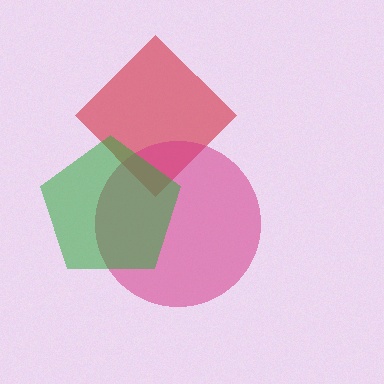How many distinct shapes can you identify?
There are 3 distinct shapes: a red diamond, a magenta circle, a green pentagon.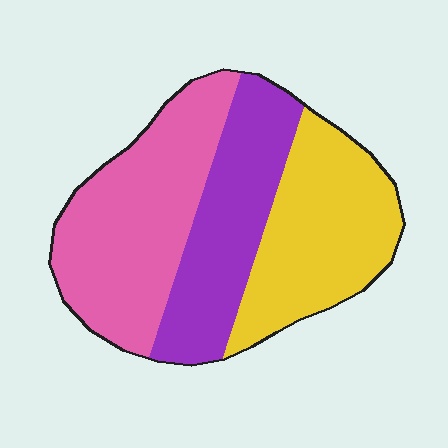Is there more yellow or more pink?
Pink.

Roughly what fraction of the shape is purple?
Purple covers around 30% of the shape.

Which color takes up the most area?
Pink, at roughly 40%.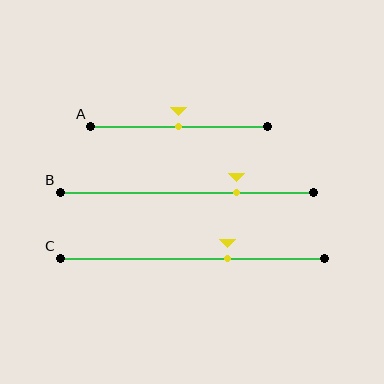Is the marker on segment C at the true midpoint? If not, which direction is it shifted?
No, the marker on segment C is shifted to the right by about 14% of the segment length.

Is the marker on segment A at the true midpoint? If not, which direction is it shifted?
Yes, the marker on segment A is at the true midpoint.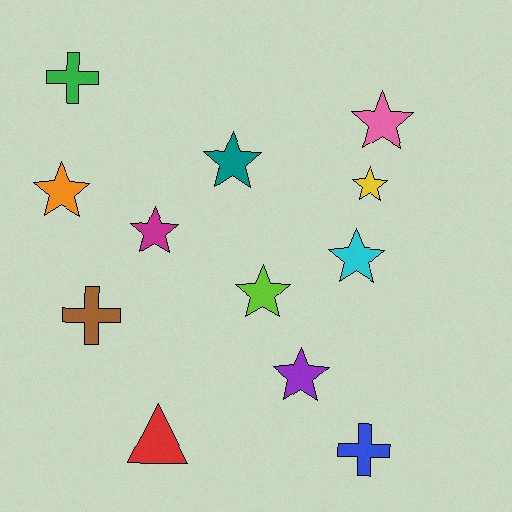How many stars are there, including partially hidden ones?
There are 8 stars.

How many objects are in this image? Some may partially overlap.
There are 12 objects.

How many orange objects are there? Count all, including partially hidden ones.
There is 1 orange object.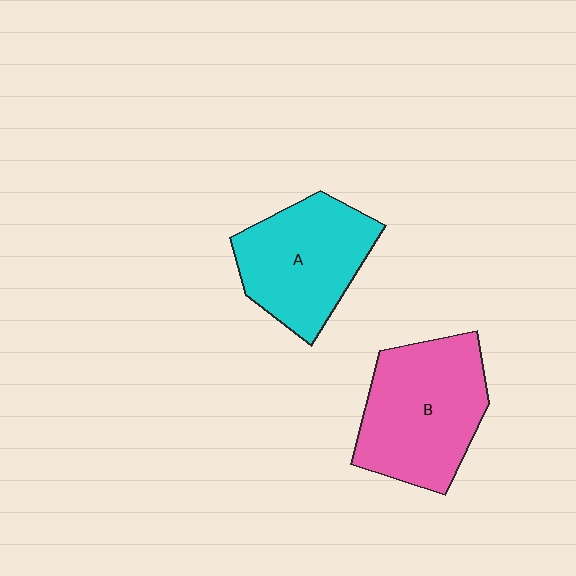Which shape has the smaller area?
Shape A (cyan).